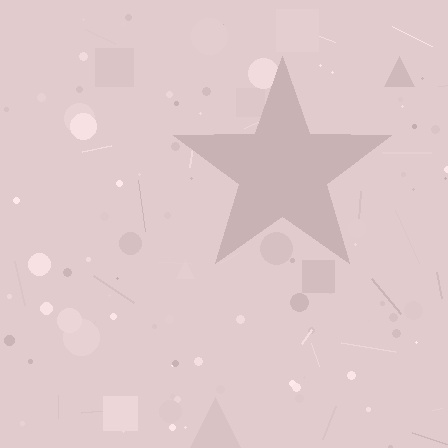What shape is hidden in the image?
A star is hidden in the image.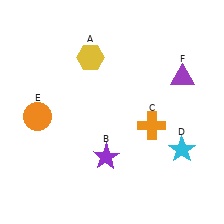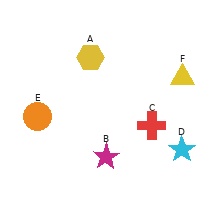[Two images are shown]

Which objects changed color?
B changed from purple to magenta. C changed from orange to red. F changed from purple to yellow.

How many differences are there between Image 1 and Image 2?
There are 3 differences between the two images.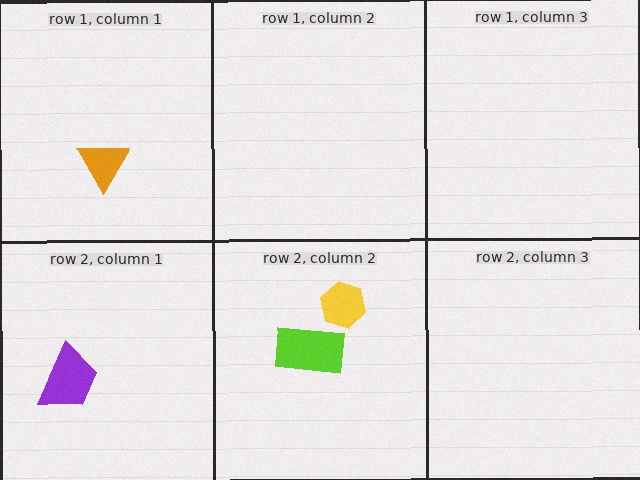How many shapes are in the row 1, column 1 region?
1.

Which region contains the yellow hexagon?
The row 2, column 2 region.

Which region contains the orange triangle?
The row 1, column 1 region.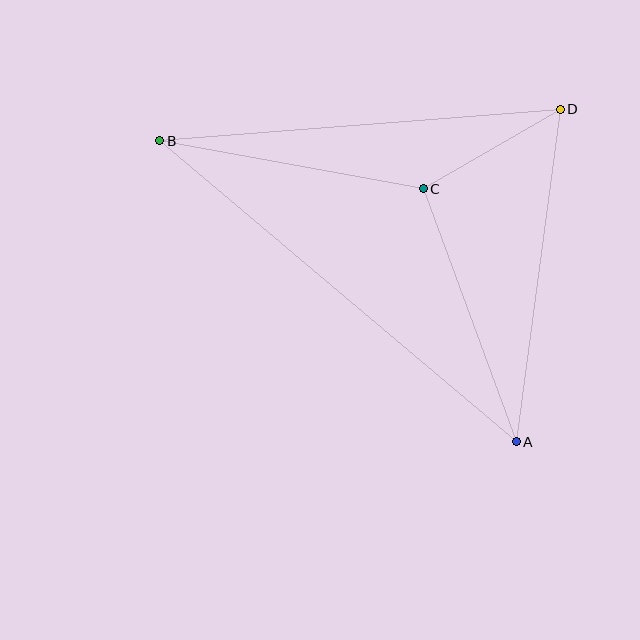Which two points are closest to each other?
Points C and D are closest to each other.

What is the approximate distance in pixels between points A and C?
The distance between A and C is approximately 270 pixels.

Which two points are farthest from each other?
Points A and B are farthest from each other.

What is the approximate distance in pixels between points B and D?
The distance between B and D is approximately 402 pixels.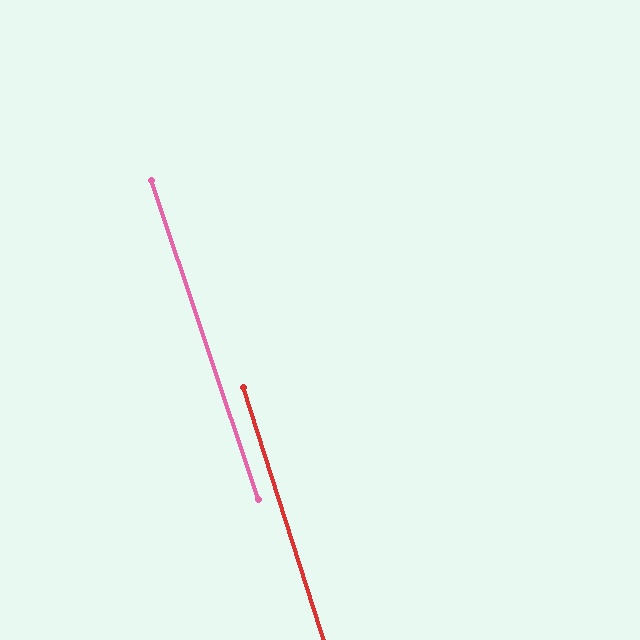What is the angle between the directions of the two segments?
Approximately 1 degree.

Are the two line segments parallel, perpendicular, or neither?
Parallel — their directions differ by only 1.0°.